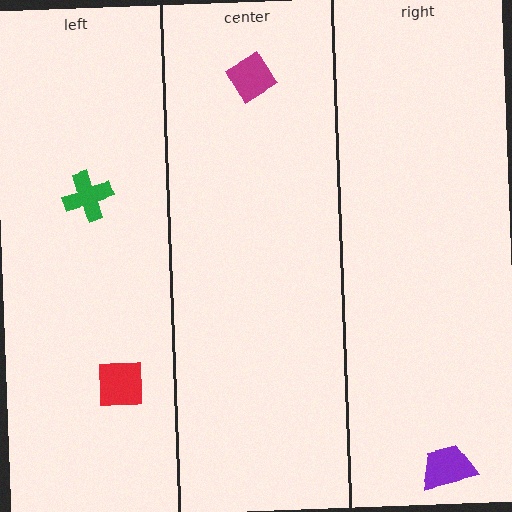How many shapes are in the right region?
1.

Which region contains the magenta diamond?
The center region.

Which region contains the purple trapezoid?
The right region.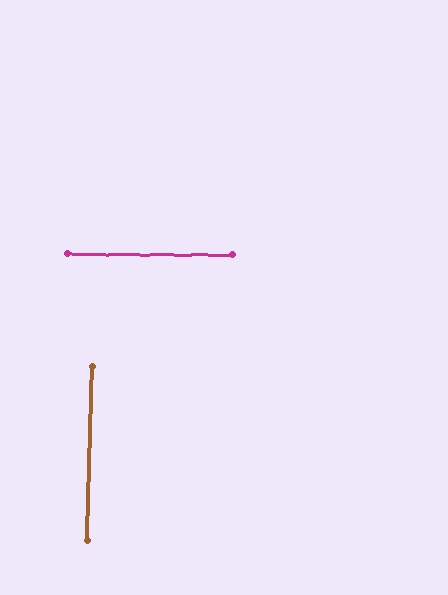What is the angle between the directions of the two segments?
Approximately 89 degrees.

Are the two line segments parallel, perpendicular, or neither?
Perpendicular — they meet at approximately 89°.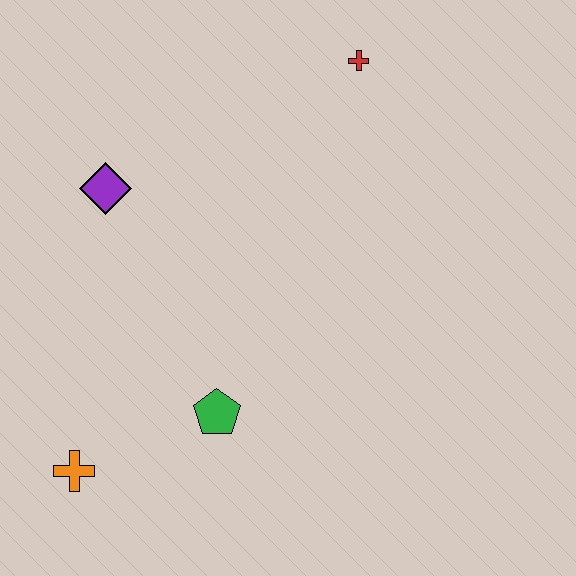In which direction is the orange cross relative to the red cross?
The orange cross is below the red cross.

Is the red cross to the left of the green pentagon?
No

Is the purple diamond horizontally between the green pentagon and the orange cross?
Yes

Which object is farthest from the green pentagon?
The red cross is farthest from the green pentagon.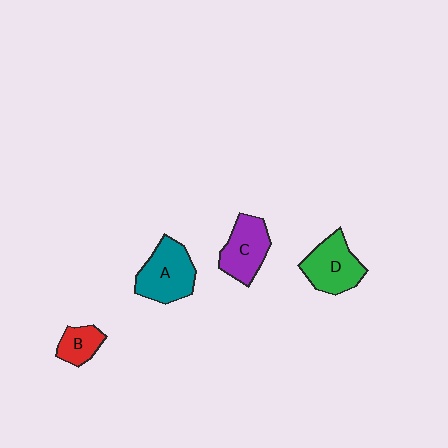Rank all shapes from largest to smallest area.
From largest to smallest: A (teal), D (green), C (purple), B (red).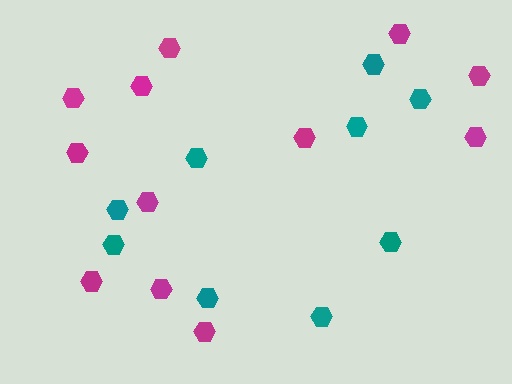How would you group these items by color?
There are 2 groups: one group of magenta hexagons (12) and one group of teal hexagons (9).